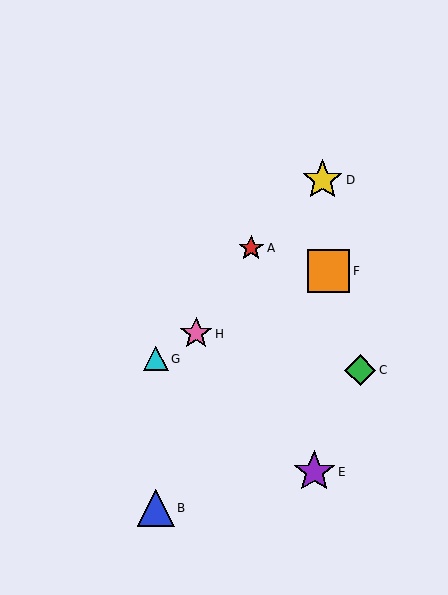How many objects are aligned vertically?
2 objects (B, G) are aligned vertically.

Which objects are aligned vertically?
Objects B, G are aligned vertically.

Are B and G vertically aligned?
Yes, both are at x≈156.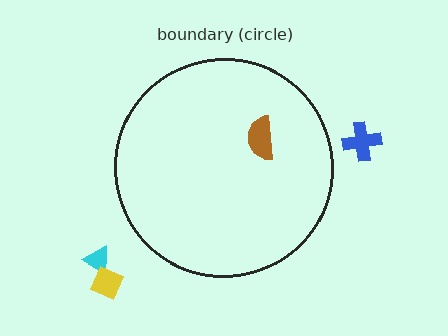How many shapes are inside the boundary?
1 inside, 3 outside.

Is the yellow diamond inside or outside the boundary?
Outside.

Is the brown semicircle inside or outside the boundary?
Inside.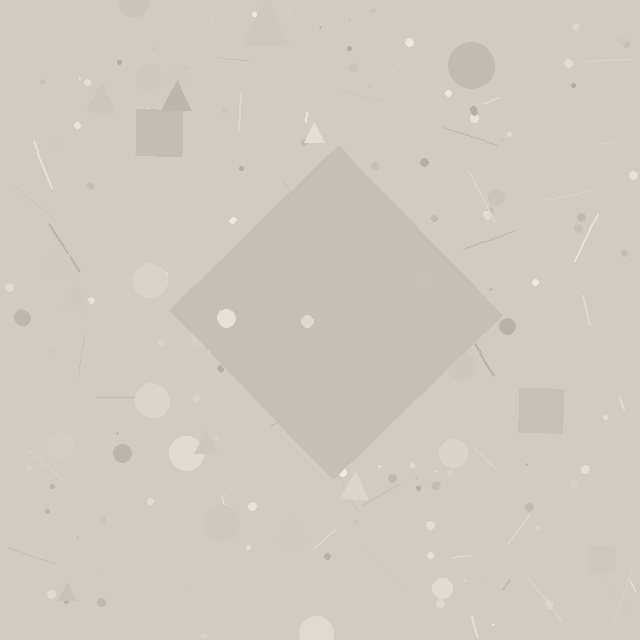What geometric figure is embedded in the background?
A diamond is embedded in the background.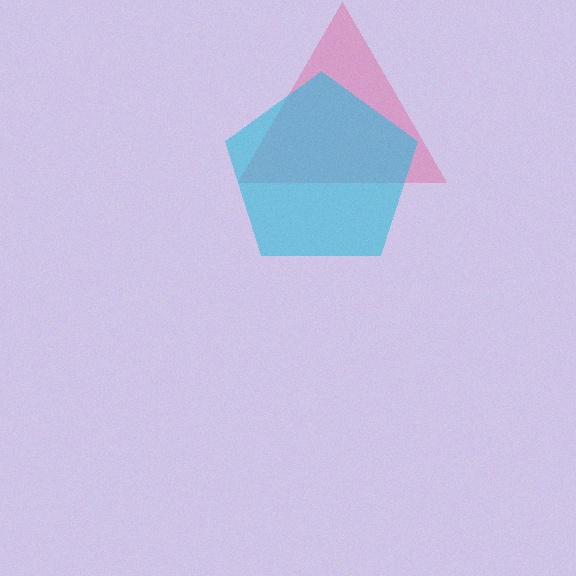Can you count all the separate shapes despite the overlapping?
Yes, there are 2 separate shapes.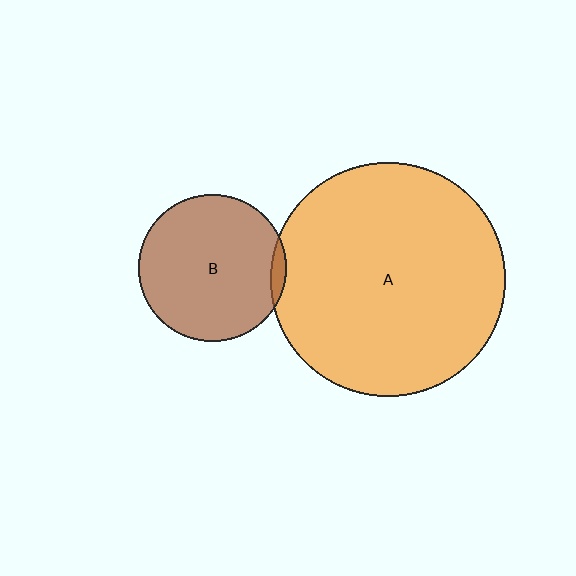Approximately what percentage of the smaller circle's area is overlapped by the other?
Approximately 5%.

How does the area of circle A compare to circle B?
Approximately 2.5 times.